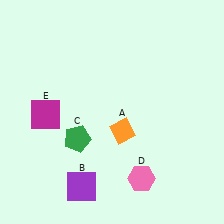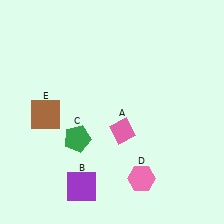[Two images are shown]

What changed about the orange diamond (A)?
In Image 1, A is orange. In Image 2, it changed to pink.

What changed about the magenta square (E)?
In Image 1, E is magenta. In Image 2, it changed to brown.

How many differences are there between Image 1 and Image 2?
There are 2 differences between the two images.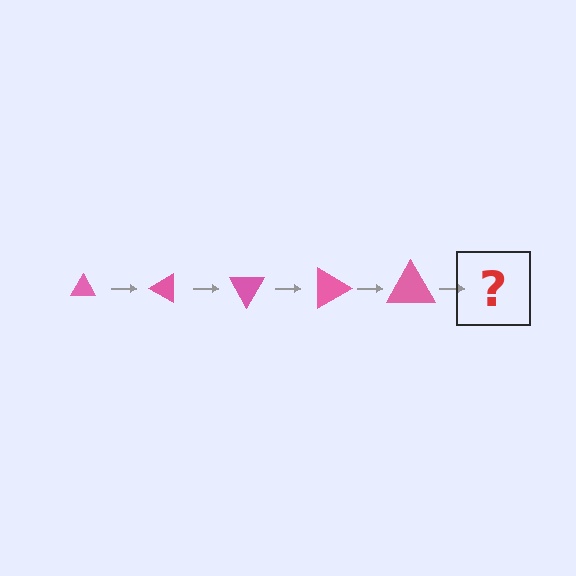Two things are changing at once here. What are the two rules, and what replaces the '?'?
The two rules are that the triangle grows larger each step and it rotates 30 degrees each step. The '?' should be a triangle, larger than the previous one and rotated 150 degrees from the start.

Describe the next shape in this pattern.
It should be a triangle, larger than the previous one and rotated 150 degrees from the start.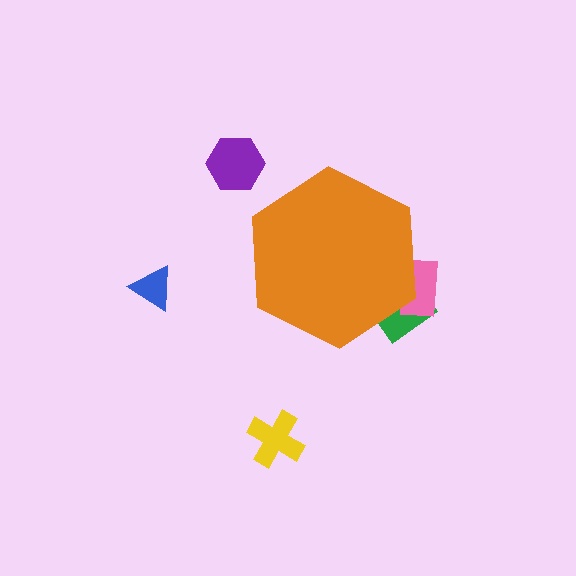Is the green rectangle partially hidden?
Yes, the green rectangle is partially hidden behind the orange hexagon.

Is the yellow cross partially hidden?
No, the yellow cross is fully visible.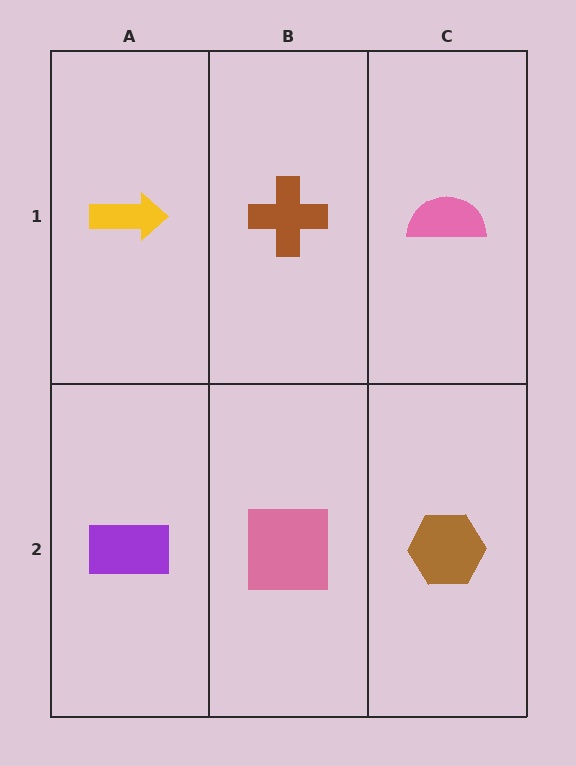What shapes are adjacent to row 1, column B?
A pink square (row 2, column B), a yellow arrow (row 1, column A), a pink semicircle (row 1, column C).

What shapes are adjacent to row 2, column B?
A brown cross (row 1, column B), a purple rectangle (row 2, column A), a brown hexagon (row 2, column C).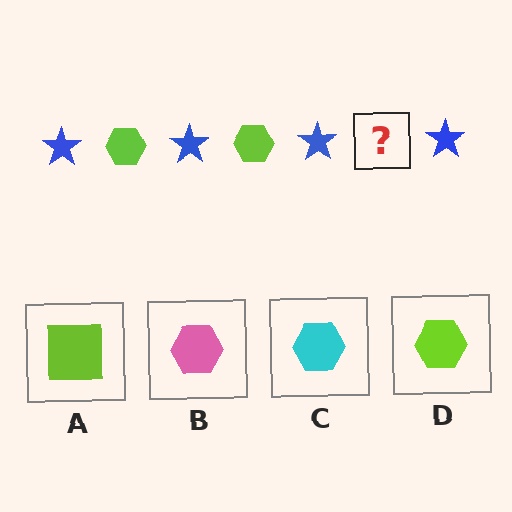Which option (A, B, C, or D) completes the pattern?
D.